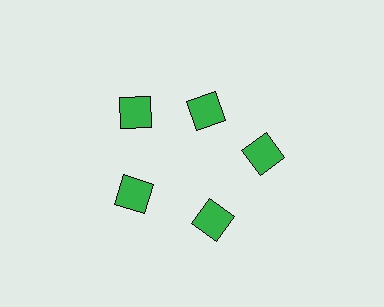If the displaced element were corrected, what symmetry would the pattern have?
It would have 5-fold rotational symmetry — the pattern would map onto itself every 72 degrees.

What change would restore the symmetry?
The symmetry would be restored by moving it outward, back onto the ring so that all 5 diamonds sit at equal angles and equal distance from the center.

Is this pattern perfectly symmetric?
No. The 5 green diamonds are arranged in a ring, but one element near the 1 o'clock position is pulled inward toward the center, breaking the 5-fold rotational symmetry.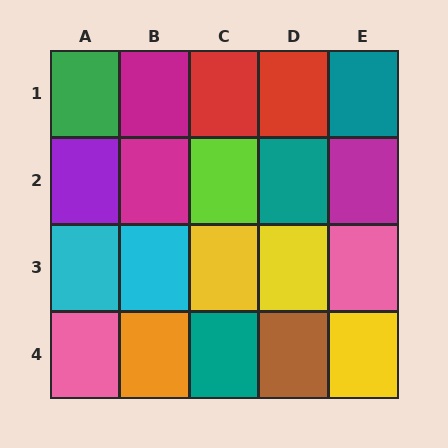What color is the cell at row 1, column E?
Teal.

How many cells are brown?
1 cell is brown.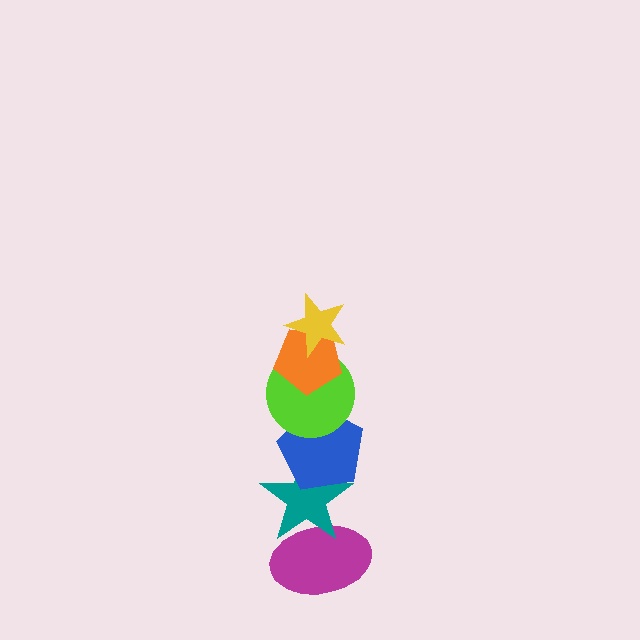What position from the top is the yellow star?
The yellow star is 1st from the top.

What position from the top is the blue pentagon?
The blue pentagon is 4th from the top.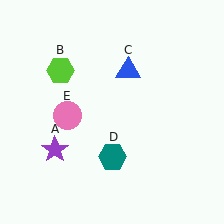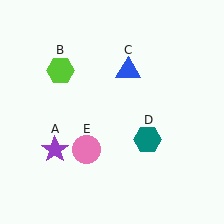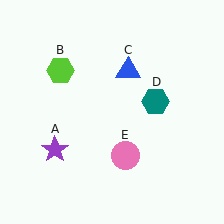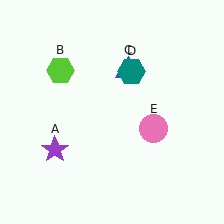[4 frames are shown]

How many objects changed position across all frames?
2 objects changed position: teal hexagon (object D), pink circle (object E).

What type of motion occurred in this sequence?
The teal hexagon (object D), pink circle (object E) rotated counterclockwise around the center of the scene.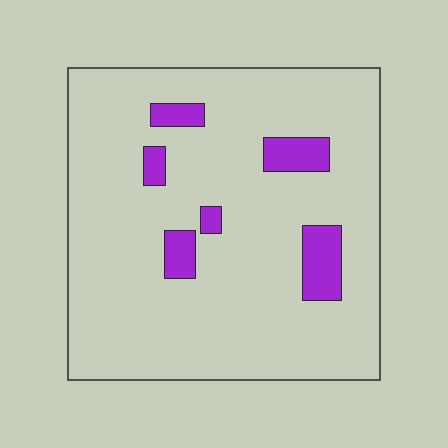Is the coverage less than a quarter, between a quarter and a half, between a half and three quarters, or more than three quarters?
Less than a quarter.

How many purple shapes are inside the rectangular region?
6.